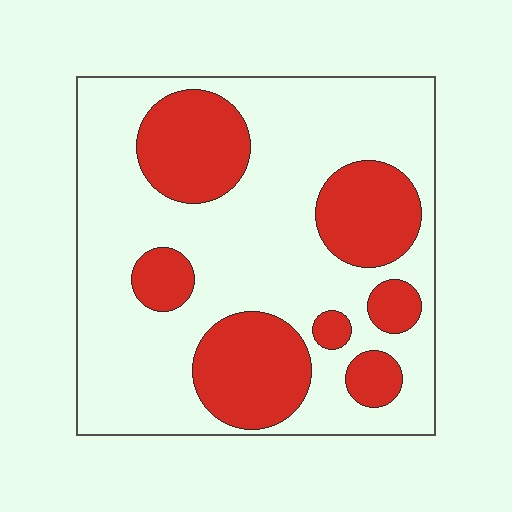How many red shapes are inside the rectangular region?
7.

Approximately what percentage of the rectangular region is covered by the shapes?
Approximately 30%.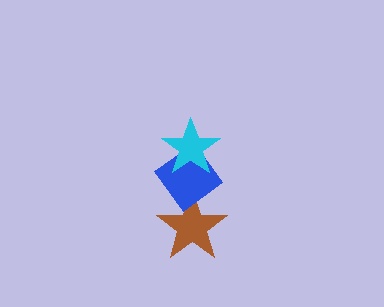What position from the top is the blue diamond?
The blue diamond is 2nd from the top.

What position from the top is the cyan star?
The cyan star is 1st from the top.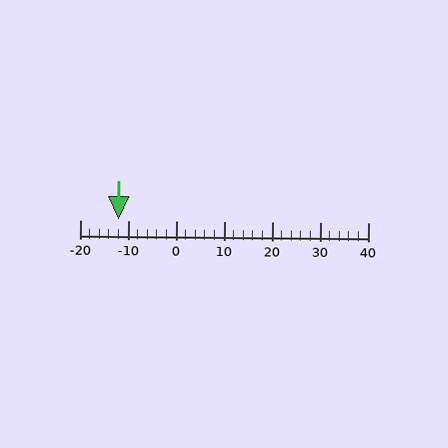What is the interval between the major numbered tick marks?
The major tick marks are spaced 10 units apart.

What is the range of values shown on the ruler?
The ruler shows values from -20 to 40.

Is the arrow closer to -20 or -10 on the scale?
The arrow is closer to -10.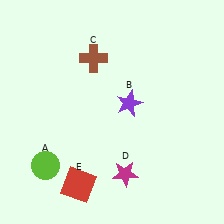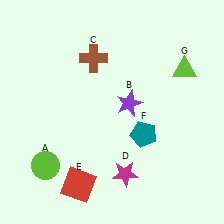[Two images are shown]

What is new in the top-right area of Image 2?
A lime triangle (G) was added in the top-right area of Image 2.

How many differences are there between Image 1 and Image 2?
There are 2 differences between the two images.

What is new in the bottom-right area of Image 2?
A teal pentagon (F) was added in the bottom-right area of Image 2.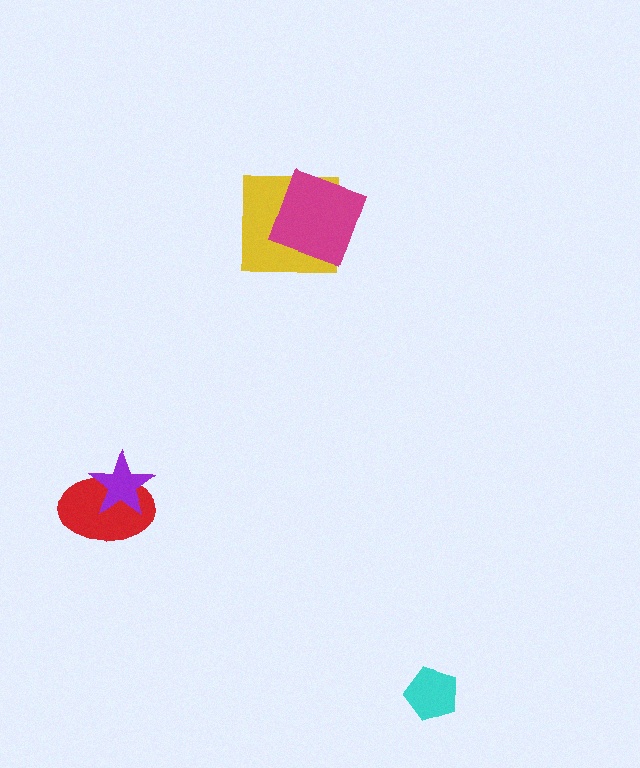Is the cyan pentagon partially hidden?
No, no other shape covers it.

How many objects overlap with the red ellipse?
1 object overlaps with the red ellipse.